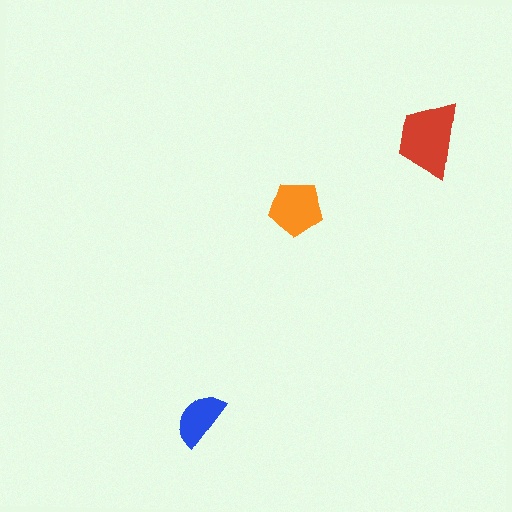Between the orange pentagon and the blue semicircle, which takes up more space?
The orange pentagon.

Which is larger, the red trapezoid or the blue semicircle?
The red trapezoid.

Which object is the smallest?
The blue semicircle.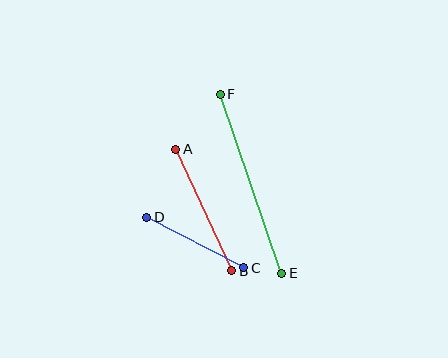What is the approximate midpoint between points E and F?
The midpoint is at approximately (251, 184) pixels.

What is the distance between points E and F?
The distance is approximately 189 pixels.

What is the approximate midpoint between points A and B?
The midpoint is at approximately (204, 210) pixels.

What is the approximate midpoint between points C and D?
The midpoint is at approximately (195, 242) pixels.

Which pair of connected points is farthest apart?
Points E and F are farthest apart.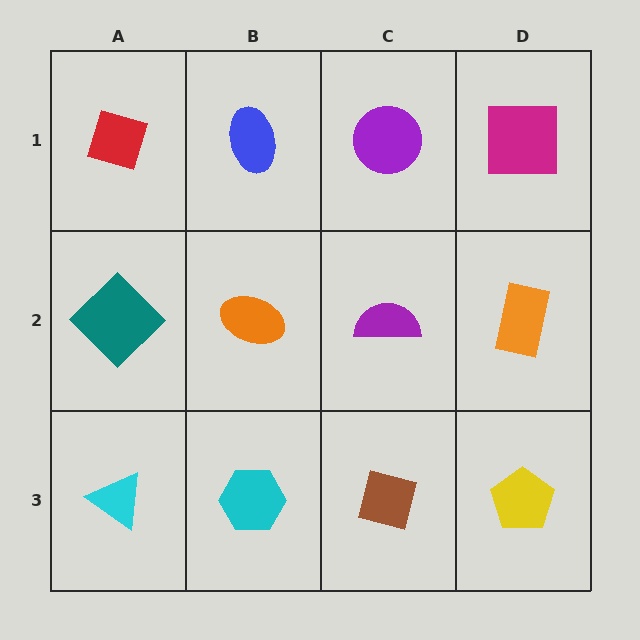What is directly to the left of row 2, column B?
A teal diamond.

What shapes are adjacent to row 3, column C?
A purple semicircle (row 2, column C), a cyan hexagon (row 3, column B), a yellow pentagon (row 3, column D).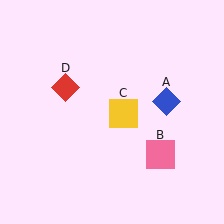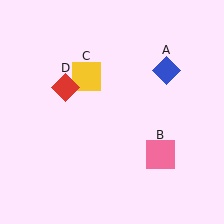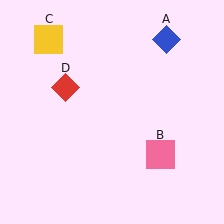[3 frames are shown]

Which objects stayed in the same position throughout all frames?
Pink square (object B) and red diamond (object D) remained stationary.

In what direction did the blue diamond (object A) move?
The blue diamond (object A) moved up.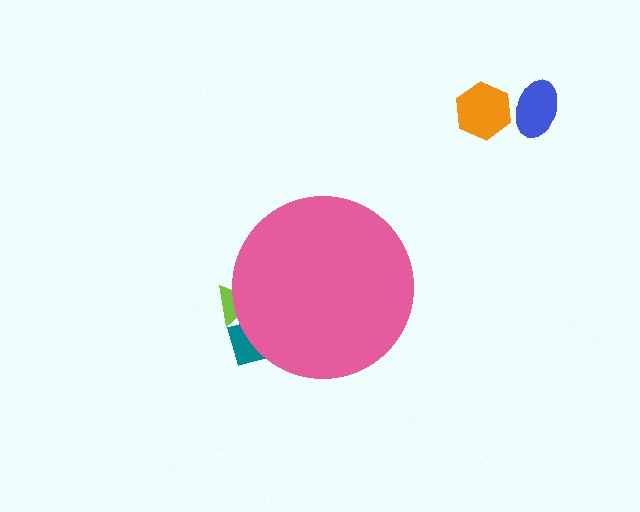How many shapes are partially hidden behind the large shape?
2 shapes are partially hidden.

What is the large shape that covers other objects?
A pink circle.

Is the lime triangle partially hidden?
Yes, the lime triangle is partially hidden behind the pink circle.